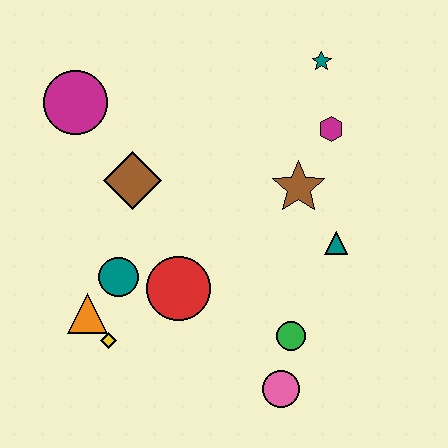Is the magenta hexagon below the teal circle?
No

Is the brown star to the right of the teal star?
No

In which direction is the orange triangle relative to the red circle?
The orange triangle is to the left of the red circle.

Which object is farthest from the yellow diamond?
The teal star is farthest from the yellow diamond.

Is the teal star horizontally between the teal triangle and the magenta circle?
Yes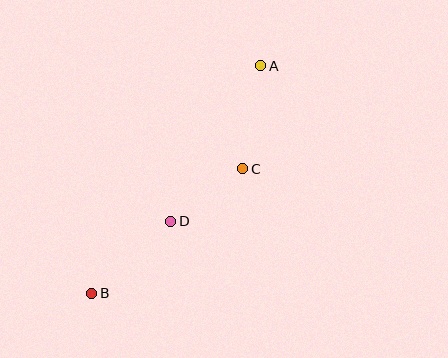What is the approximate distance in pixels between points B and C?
The distance between B and C is approximately 196 pixels.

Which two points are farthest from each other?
Points A and B are farthest from each other.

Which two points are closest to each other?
Points C and D are closest to each other.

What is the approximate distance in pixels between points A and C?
The distance between A and C is approximately 104 pixels.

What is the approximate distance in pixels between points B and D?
The distance between B and D is approximately 107 pixels.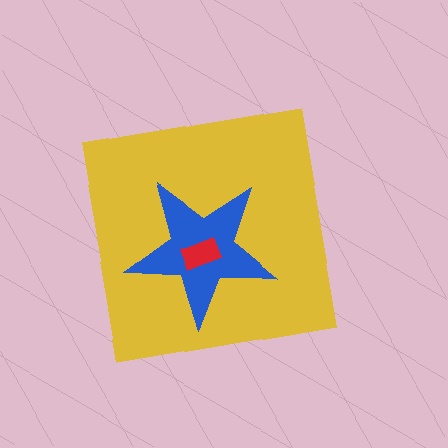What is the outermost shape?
The yellow square.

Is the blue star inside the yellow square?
Yes.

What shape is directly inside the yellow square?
The blue star.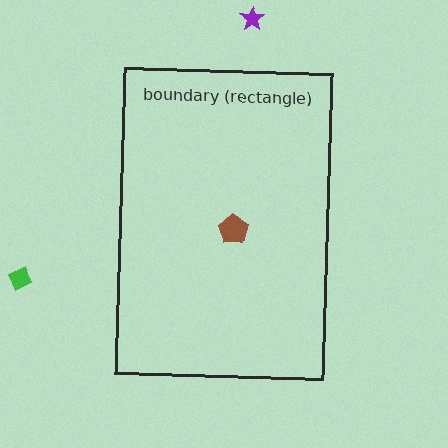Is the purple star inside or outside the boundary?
Outside.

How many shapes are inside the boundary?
1 inside, 2 outside.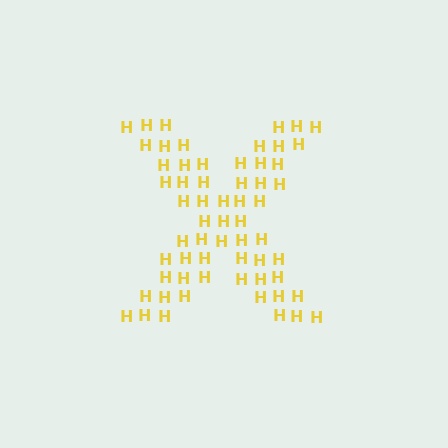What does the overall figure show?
The overall figure shows the letter X.